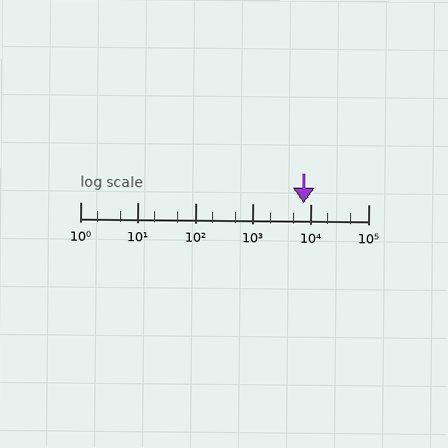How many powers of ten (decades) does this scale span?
The scale spans 5 decades, from 1 to 100000.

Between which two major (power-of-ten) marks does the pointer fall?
The pointer is between 1000 and 10000.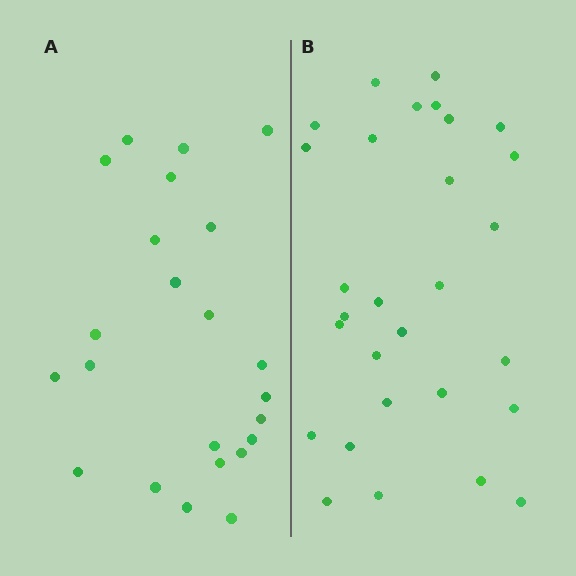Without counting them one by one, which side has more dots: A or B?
Region B (the right region) has more dots.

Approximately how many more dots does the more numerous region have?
Region B has about 6 more dots than region A.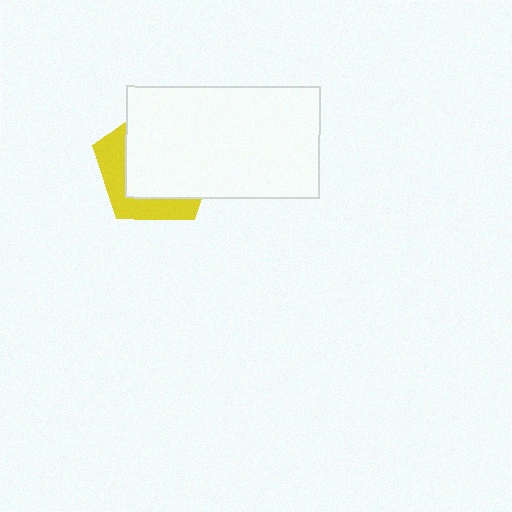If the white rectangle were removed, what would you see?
You would see the complete yellow pentagon.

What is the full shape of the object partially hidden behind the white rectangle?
The partially hidden object is a yellow pentagon.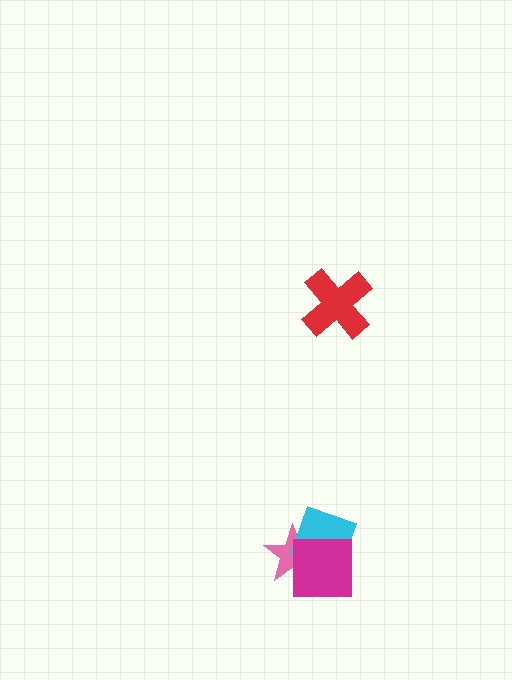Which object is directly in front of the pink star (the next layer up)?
The cyan diamond is directly in front of the pink star.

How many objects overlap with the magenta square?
2 objects overlap with the magenta square.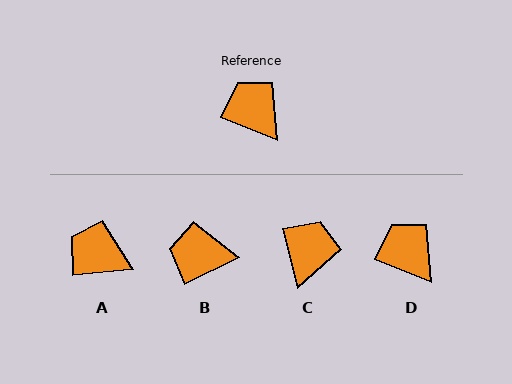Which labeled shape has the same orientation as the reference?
D.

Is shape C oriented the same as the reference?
No, it is off by about 54 degrees.